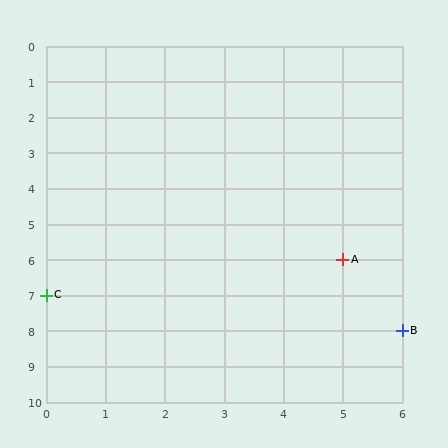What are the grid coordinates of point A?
Point A is at grid coordinates (5, 6).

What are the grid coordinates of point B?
Point B is at grid coordinates (6, 8).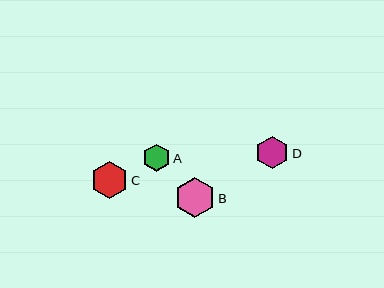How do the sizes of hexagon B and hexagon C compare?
Hexagon B and hexagon C are approximately the same size.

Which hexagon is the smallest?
Hexagon A is the smallest with a size of approximately 27 pixels.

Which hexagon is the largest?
Hexagon B is the largest with a size of approximately 40 pixels.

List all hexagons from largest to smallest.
From largest to smallest: B, C, D, A.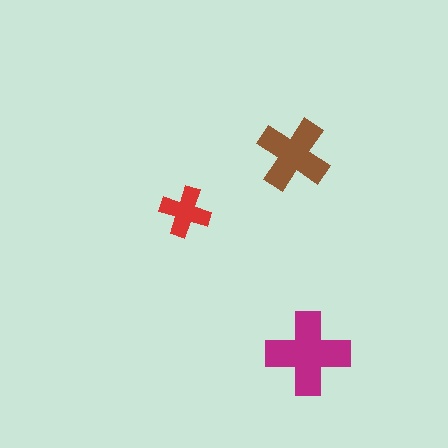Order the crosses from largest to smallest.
the magenta one, the brown one, the red one.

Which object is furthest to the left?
The red cross is leftmost.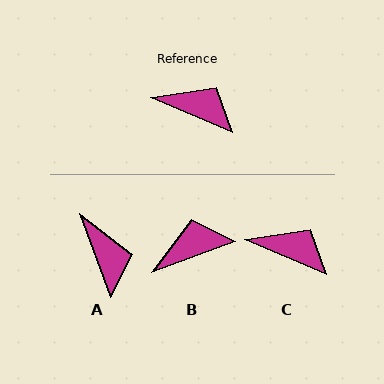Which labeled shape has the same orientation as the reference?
C.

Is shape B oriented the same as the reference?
No, it is off by about 44 degrees.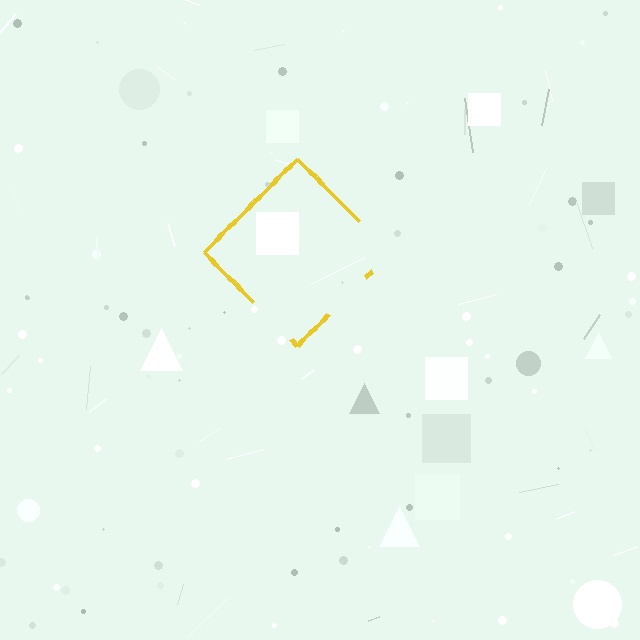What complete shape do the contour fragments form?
The contour fragments form a diamond.